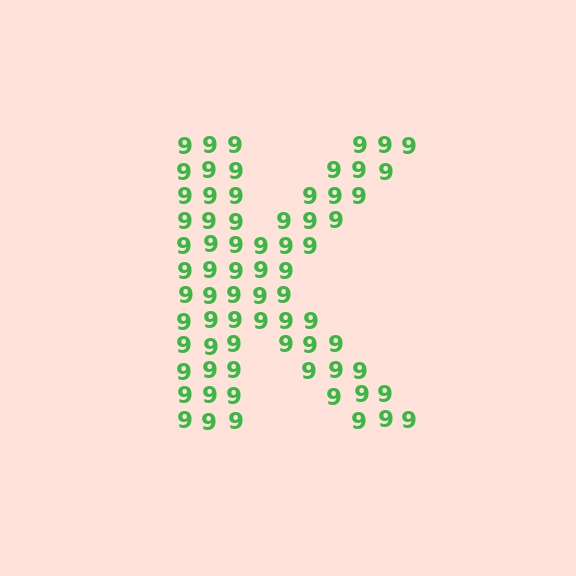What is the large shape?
The large shape is the letter K.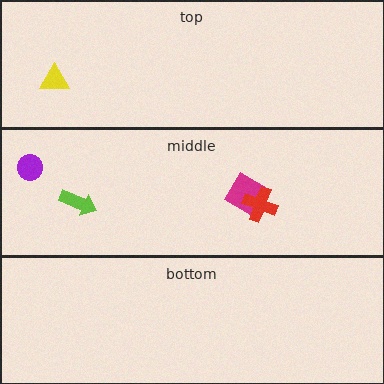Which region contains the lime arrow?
The middle region.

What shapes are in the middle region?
The magenta diamond, the purple circle, the lime arrow, the red cross.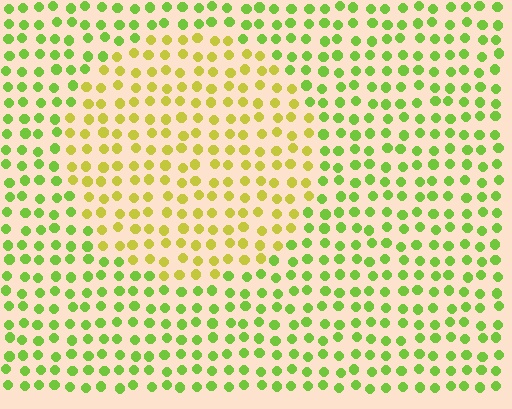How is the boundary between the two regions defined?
The boundary is defined purely by a slight shift in hue (about 35 degrees). Spacing, size, and orientation are identical on both sides.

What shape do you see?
I see a circle.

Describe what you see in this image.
The image is filled with small lime elements in a uniform arrangement. A circle-shaped region is visible where the elements are tinted to a slightly different hue, forming a subtle color boundary.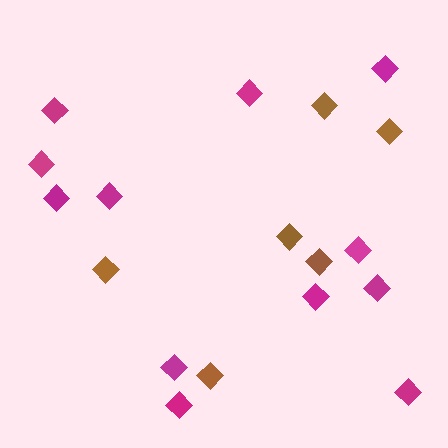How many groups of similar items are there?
There are 2 groups: one group of magenta diamonds (12) and one group of brown diamonds (6).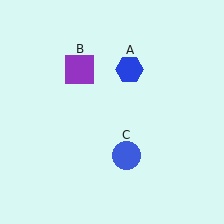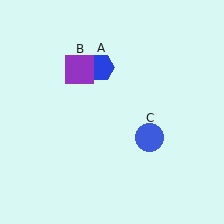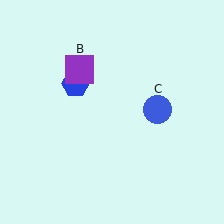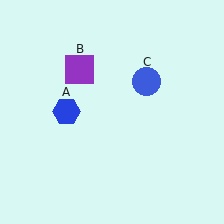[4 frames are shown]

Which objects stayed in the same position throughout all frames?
Purple square (object B) remained stationary.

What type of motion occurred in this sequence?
The blue hexagon (object A), blue circle (object C) rotated counterclockwise around the center of the scene.